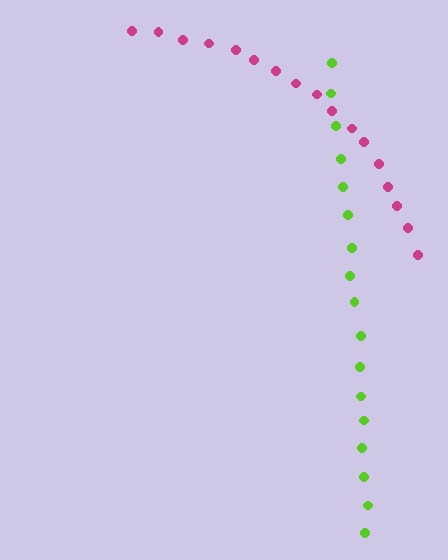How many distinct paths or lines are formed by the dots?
There are 2 distinct paths.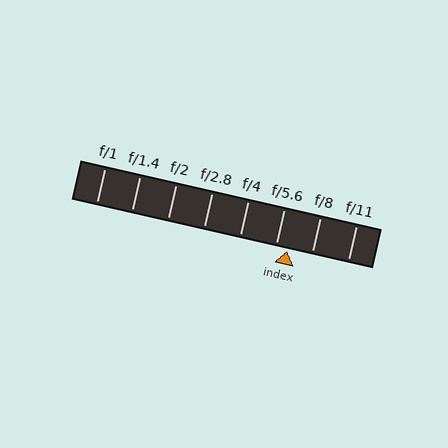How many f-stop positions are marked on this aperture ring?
There are 8 f-stop positions marked.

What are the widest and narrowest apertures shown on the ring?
The widest aperture shown is f/1 and the narrowest is f/11.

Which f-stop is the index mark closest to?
The index mark is closest to f/5.6.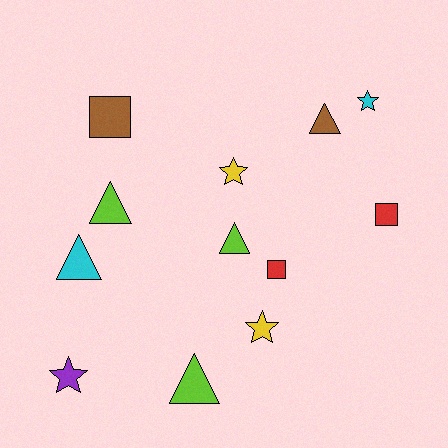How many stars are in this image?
There are 4 stars.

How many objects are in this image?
There are 12 objects.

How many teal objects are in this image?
There are no teal objects.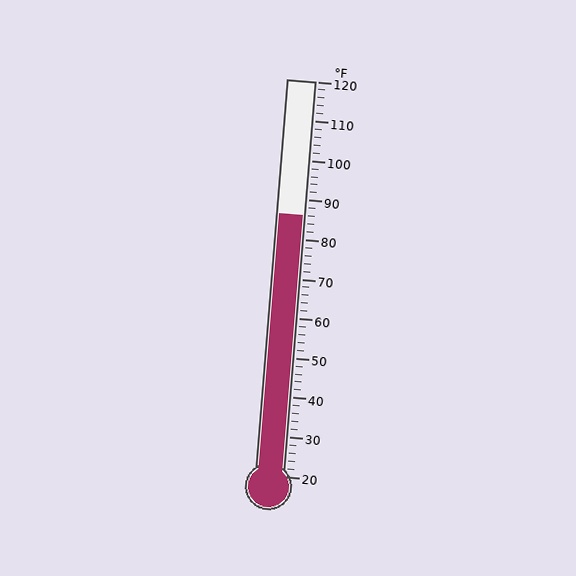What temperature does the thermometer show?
The thermometer shows approximately 86°F.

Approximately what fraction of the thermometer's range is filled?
The thermometer is filled to approximately 65% of its range.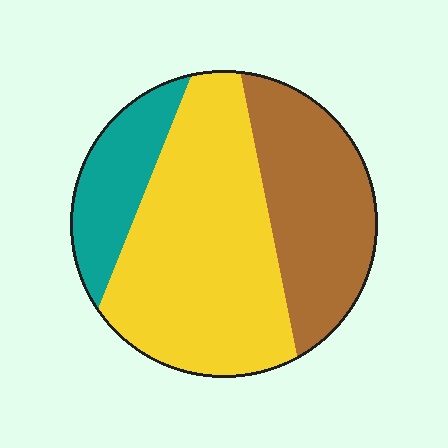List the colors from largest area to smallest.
From largest to smallest: yellow, brown, teal.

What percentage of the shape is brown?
Brown covers roughly 30% of the shape.